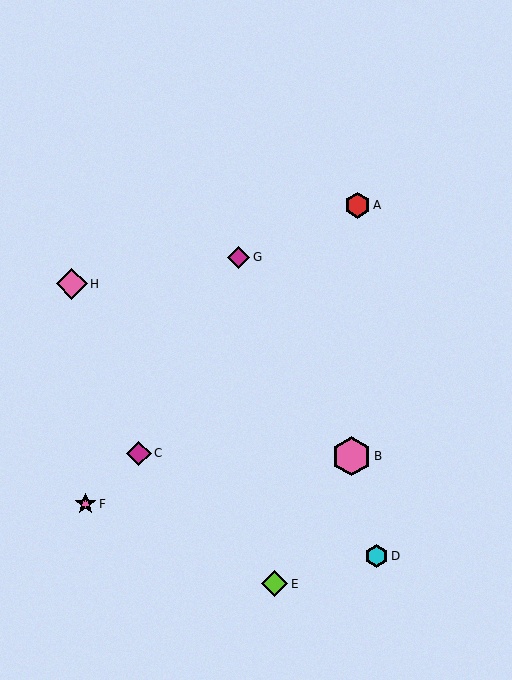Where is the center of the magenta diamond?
The center of the magenta diamond is at (139, 453).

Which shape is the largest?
The pink hexagon (labeled B) is the largest.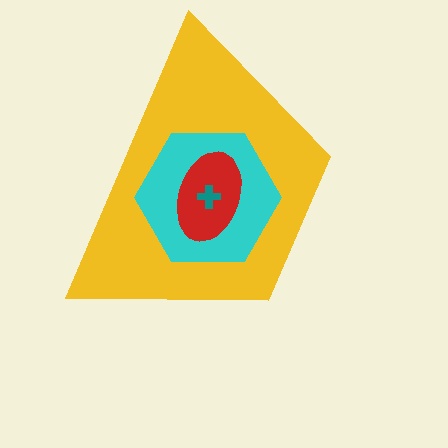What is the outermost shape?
The yellow trapezoid.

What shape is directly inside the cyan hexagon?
The red ellipse.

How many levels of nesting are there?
4.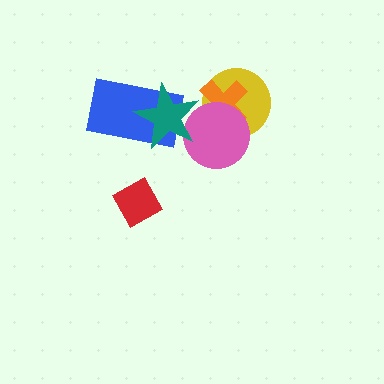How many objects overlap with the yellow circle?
2 objects overlap with the yellow circle.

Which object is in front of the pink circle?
The teal star is in front of the pink circle.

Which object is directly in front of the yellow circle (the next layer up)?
The orange cross is directly in front of the yellow circle.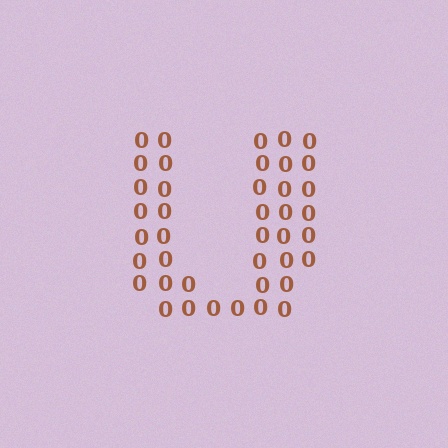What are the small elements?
The small elements are digit 0's.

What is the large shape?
The large shape is the letter U.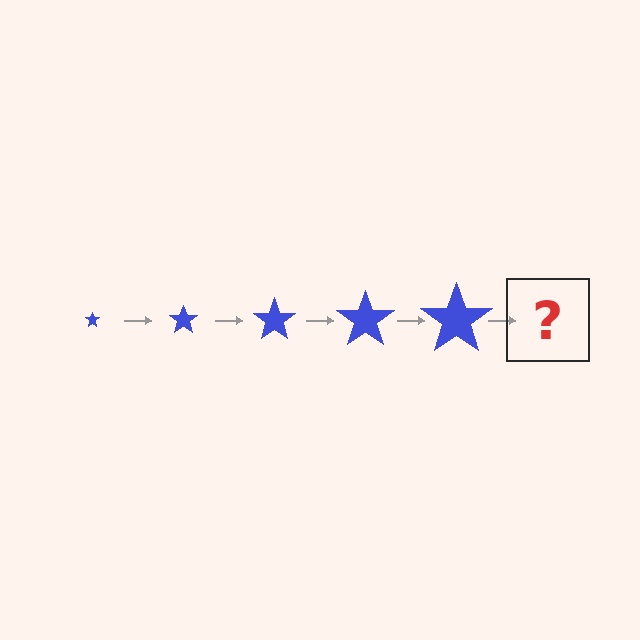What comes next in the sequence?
The next element should be a blue star, larger than the previous one.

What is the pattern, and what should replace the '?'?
The pattern is that the star gets progressively larger each step. The '?' should be a blue star, larger than the previous one.